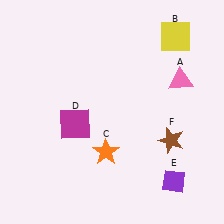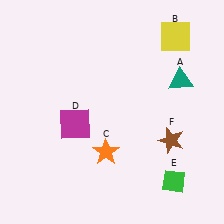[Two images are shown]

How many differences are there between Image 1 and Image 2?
There are 2 differences between the two images.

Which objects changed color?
A changed from pink to teal. E changed from purple to green.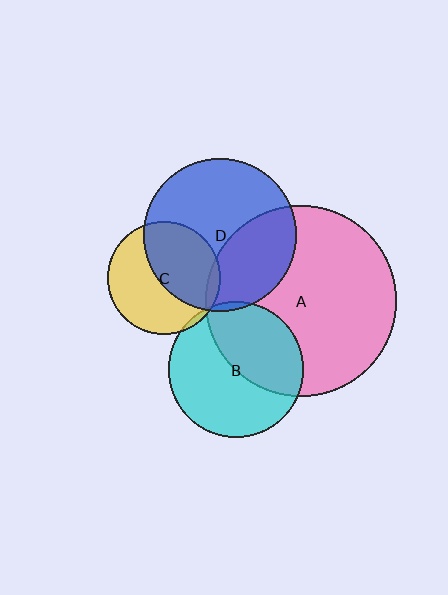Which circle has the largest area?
Circle A (pink).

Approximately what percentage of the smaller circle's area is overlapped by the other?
Approximately 5%.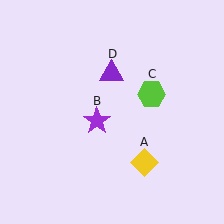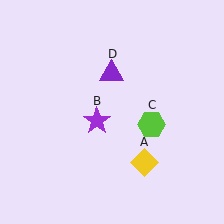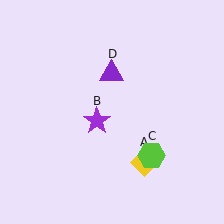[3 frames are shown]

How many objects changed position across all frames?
1 object changed position: lime hexagon (object C).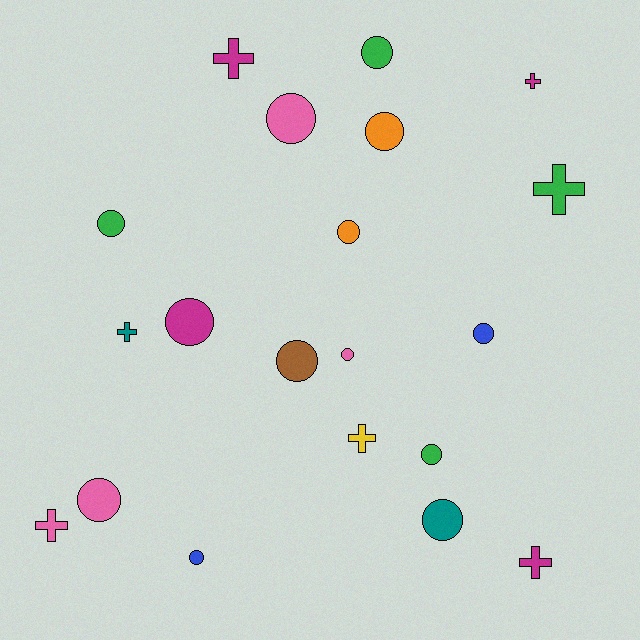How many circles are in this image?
There are 13 circles.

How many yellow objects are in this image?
There is 1 yellow object.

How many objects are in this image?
There are 20 objects.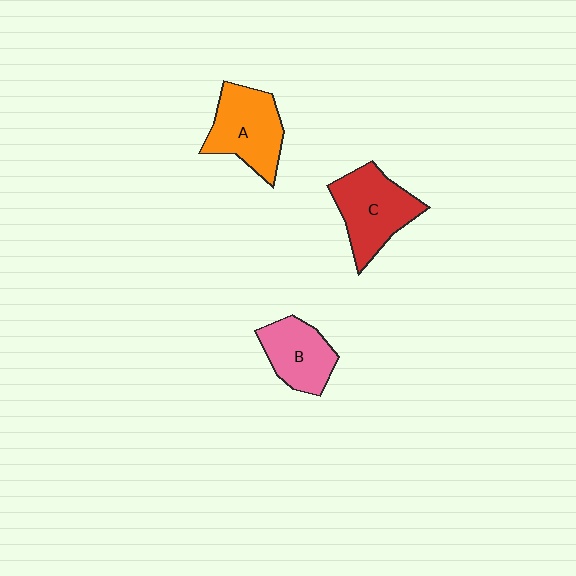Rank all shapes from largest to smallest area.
From largest to smallest: C (red), A (orange), B (pink).